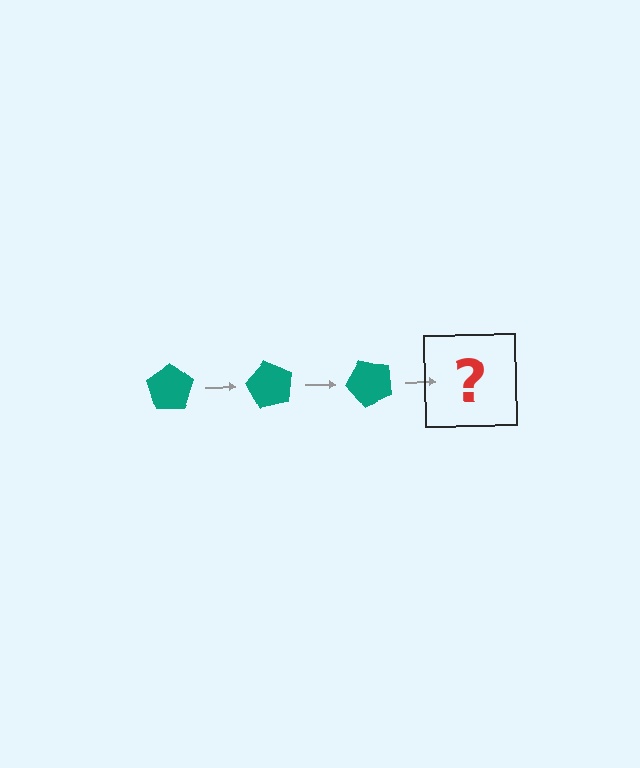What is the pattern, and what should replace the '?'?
The pattern is that the pentagon rotates 60 degrees each step. The '?' should be a teal pentagon rotated 180 degrees.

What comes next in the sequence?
The next element should be a teal pentagon rotated 180 degrees.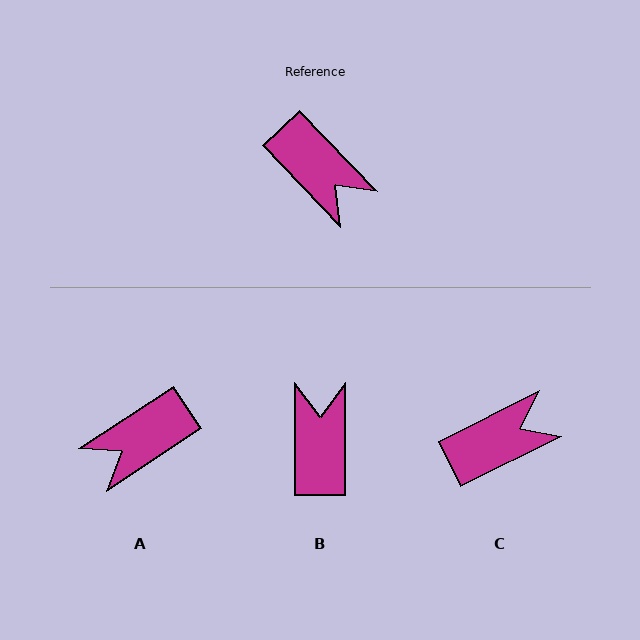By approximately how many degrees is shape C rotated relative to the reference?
Approximately 72 degrees counter-clockwise.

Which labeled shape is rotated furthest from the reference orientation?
B, about 136 degrees away.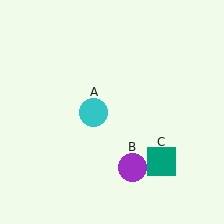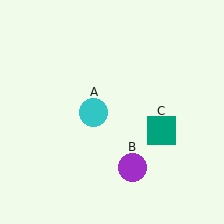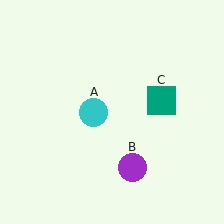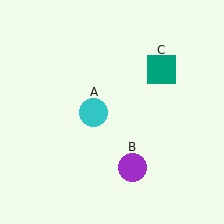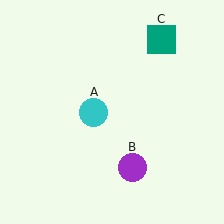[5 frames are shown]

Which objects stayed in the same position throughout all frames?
Cyan circle (object A) and purple circle (object B) remained stationary.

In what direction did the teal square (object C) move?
The teal square (object C) moved up.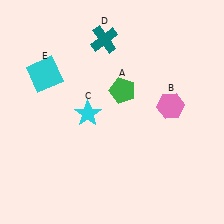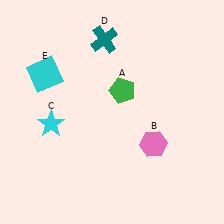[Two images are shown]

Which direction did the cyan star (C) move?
The cyan star (C) moved left.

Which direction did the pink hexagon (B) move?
The pink hexagon (B) moved down.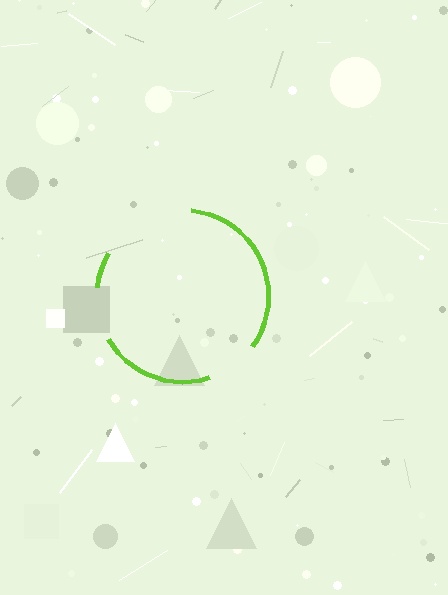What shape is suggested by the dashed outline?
The dashed outline suggests a circle.